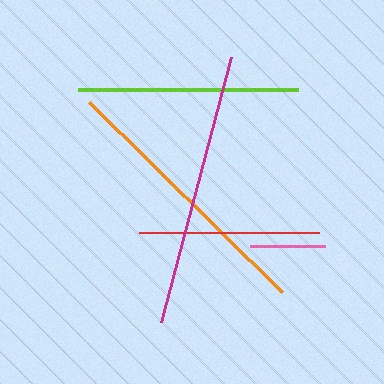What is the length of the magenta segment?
The magenta segment is approximately 274 pixels long.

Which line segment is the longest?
The magenta line is the longest at approximately 274 pixels.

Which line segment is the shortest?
The pink line is the shortest at approximately 75 pixels.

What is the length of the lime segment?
The lime segment is approximately 220 pixels long.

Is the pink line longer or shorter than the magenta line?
The magenta line is longer than the pink line.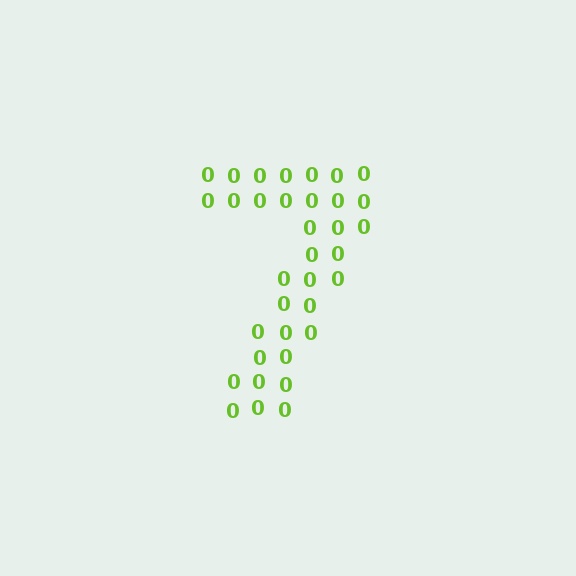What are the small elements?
The small elements are digit 0's.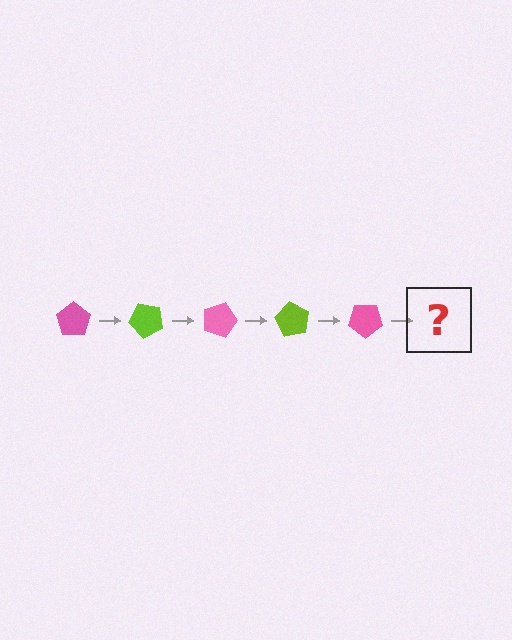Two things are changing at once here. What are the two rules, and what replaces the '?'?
The two rules are that it rotates 45 degrees each step and the color cycles through pink and lime. The '?' should be a lime pentagon, rotated 225 degrees from the start.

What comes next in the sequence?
The next element should be a lime pentagon, rotated 225 degrees from the start.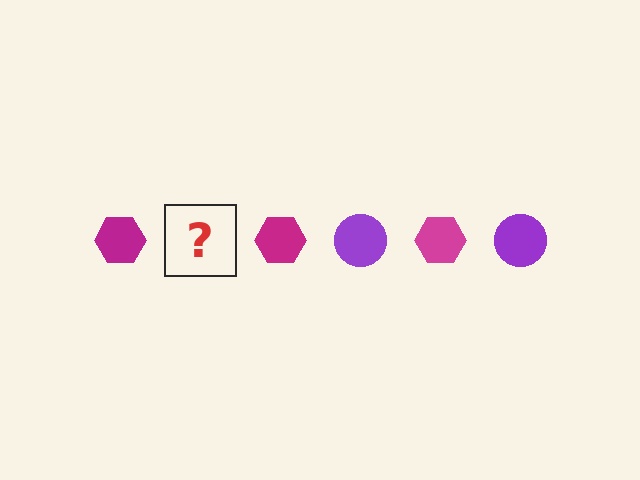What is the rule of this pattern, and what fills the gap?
The rule is that the pattern alternates between magenta hexagon and purple circle. The gap should be filled with a purple circle.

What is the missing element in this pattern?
The missing element is a purple circle.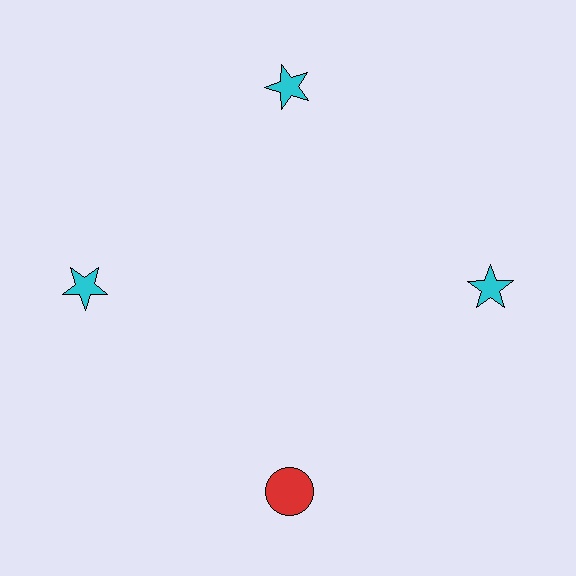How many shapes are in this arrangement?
There are 4 shapes arranged in a ring pattern.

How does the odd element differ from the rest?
It differs in both color (red instead of cyan) and shape (circle instead of star).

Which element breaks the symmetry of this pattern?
The red circle at roughly the 6 o'clock position breaks the symmetry. All other shapes are cyan stars.